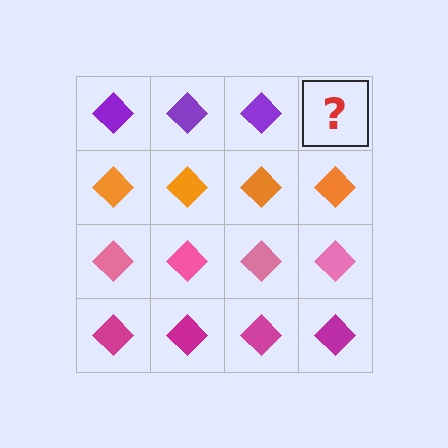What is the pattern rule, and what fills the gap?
The rule is that each row has a consistent color. The gap should be filled with a purple diamond.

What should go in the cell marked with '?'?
The missing cell should contain a purple diamond.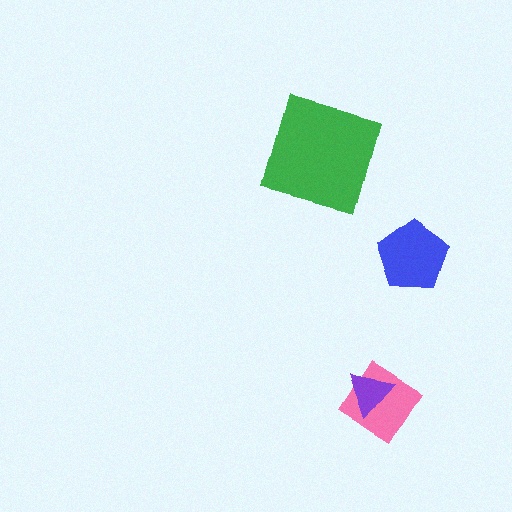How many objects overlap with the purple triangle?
1 object overlaps with the purple triangle.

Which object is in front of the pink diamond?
The purple triangle is in front of the pink diamond.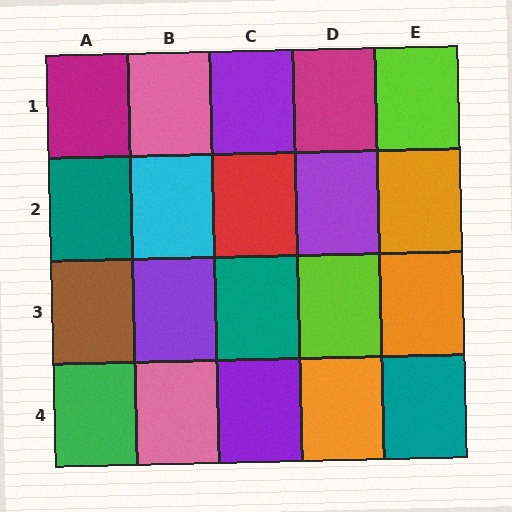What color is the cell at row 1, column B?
Pink.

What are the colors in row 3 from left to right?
Brown, purple, teal, lime, orange.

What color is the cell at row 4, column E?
Teal.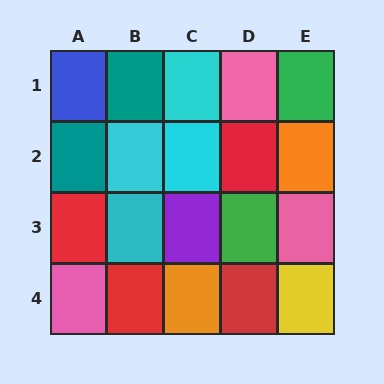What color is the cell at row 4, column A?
Pink.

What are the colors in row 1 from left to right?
Blue, teal, cyan, pink, green.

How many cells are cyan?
4 cells are cyan.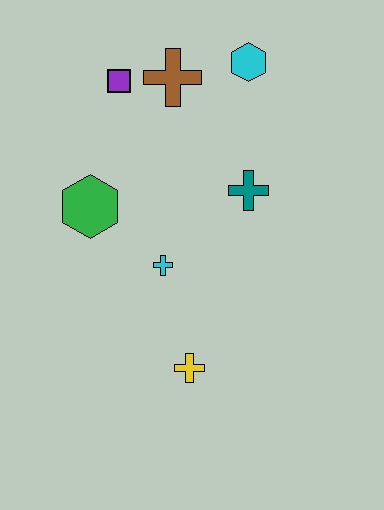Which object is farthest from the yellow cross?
The cyan hexagon is farthest from the yellow cross.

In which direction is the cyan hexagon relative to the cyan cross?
The cyan hexagon is above the cyan cross.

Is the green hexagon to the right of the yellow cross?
No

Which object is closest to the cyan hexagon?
The brown cross is closest to the cyan hexagon.